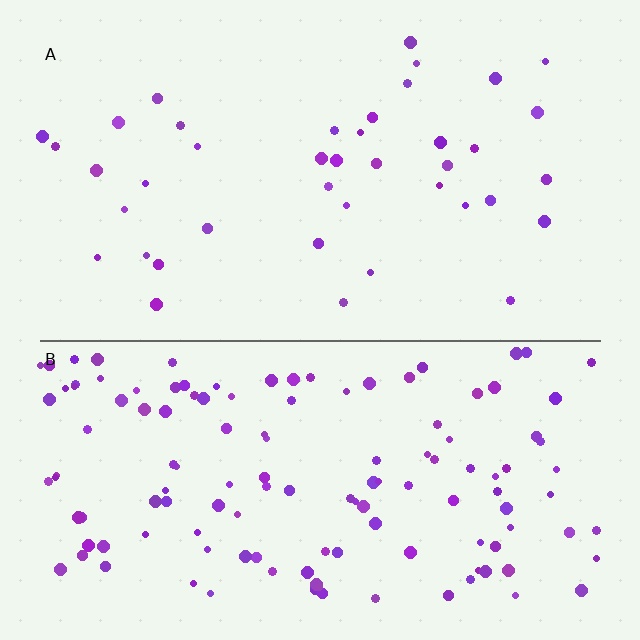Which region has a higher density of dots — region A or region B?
B (the bottom).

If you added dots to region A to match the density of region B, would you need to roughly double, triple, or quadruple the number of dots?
Approximately triple.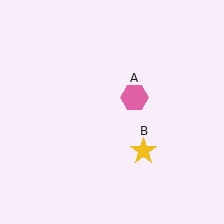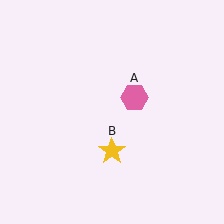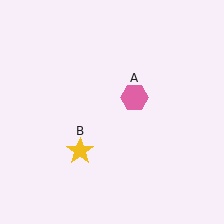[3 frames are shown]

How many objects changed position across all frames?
1 object changed position: yellow star (object B).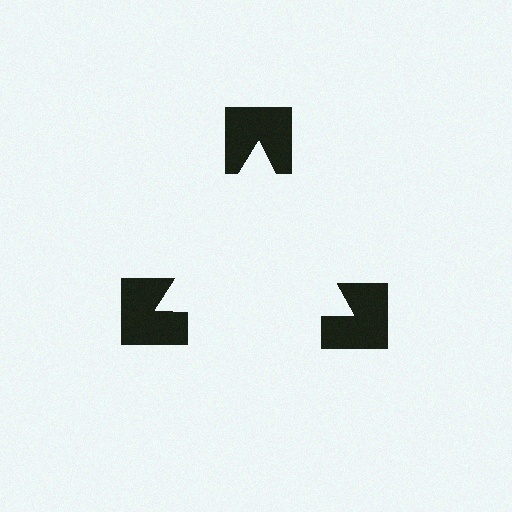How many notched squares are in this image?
There are 3 — one at each vertex of the illusory triangle.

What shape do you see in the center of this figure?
An illusory triangle — its edges are inferred from the aligned wedge cuts in the notched squares, not physically drawn.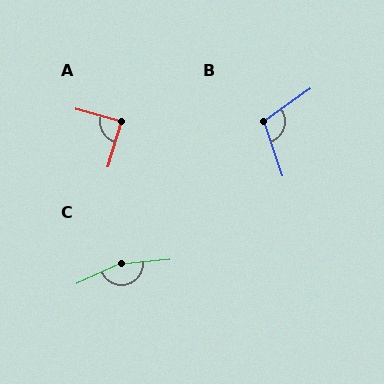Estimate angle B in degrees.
Approximately 106 degrees.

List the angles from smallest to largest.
A (89°), B (106°), C (161°).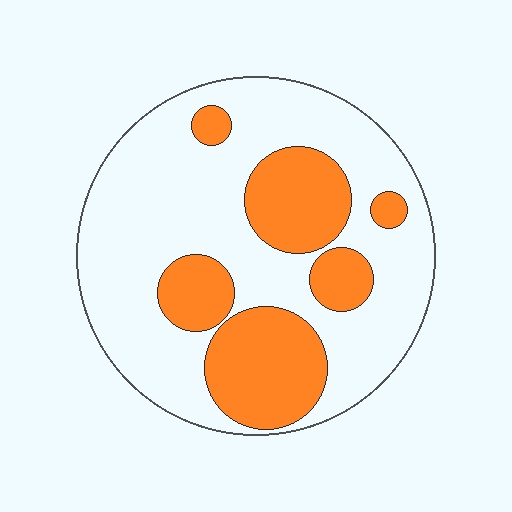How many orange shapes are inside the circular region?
6.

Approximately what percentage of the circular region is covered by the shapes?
Approximately 30%.